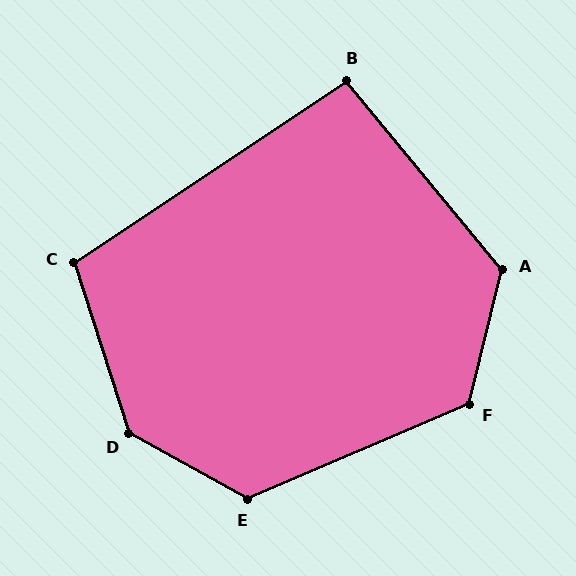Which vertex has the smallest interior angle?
B, at approximately 96 degrees.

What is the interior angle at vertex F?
Approximately 127 degrees (obtuse).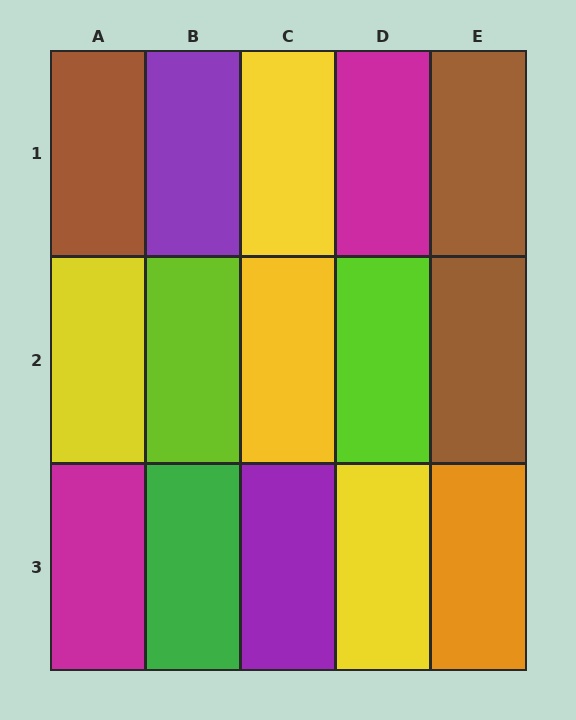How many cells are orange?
1 cell is orange.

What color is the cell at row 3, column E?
Orange.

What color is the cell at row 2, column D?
Lime.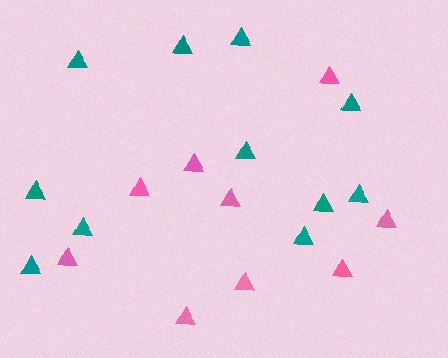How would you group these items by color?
There are 2 groups: one group of teal triangles (11) and one group of pink triangles (9).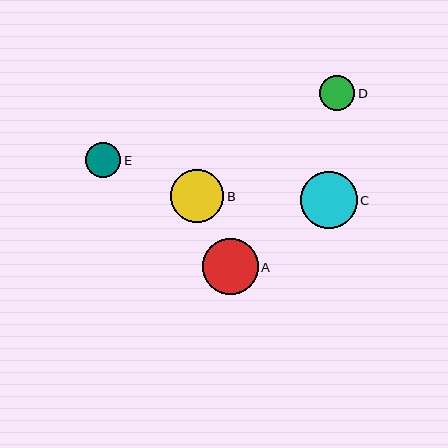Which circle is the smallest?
Circle D is the smallest with a size of approximately 35 pixels.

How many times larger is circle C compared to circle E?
Circle C is approximately 1.6 times the size of circle E.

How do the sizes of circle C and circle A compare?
Circle C and circle A are approximately the same size.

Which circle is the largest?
Circle C is the largest with a size of approximately 57 pixels.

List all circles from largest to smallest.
From largest to smallest: C, A, B, E, D.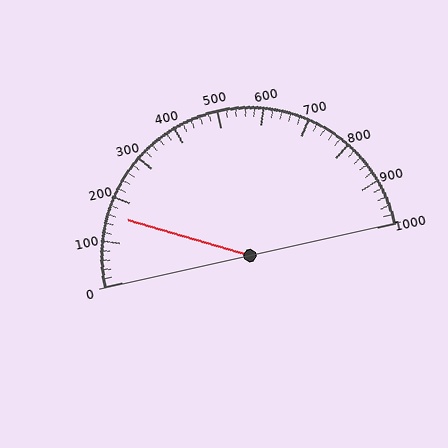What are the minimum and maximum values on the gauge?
The gauge ranges from 0 to 1000.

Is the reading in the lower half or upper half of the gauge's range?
The reading is in the lower half of the range (0 to 1000).